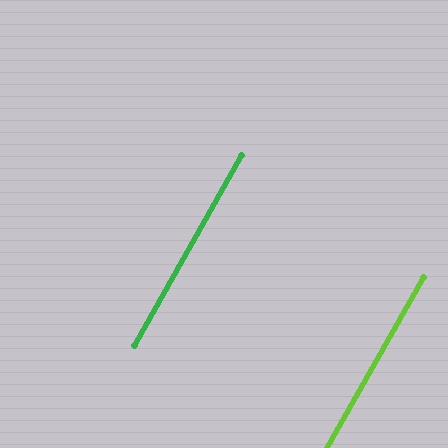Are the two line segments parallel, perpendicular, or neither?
Parallel — their directions differ by only 0.1°.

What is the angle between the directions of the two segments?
Approximately 0 degrees.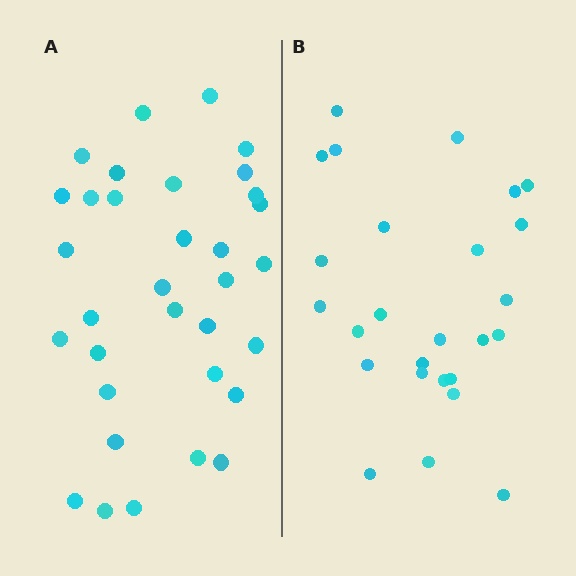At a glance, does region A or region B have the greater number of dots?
Region A (the left region) has more dots.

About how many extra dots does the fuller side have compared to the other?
Region A has roughly 8 or so more dots than region B.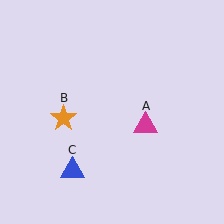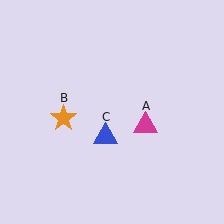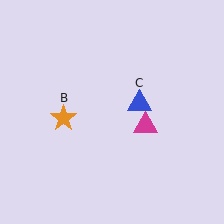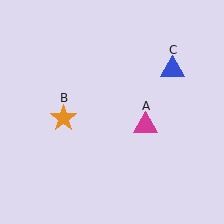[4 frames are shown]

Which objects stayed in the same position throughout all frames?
Magenta triangle (object A) and orange star (object B) remained stationary.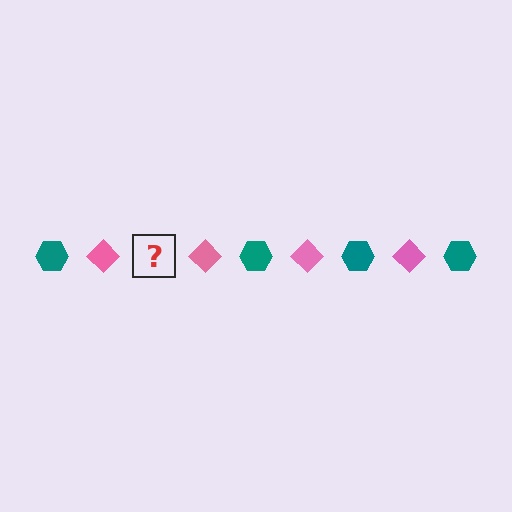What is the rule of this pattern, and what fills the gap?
The rule is that the pattern alternates between teal hexagon and pink diamond. The gap should be filled with a teal hexagon.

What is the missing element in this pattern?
The missing element is a teal hexagon.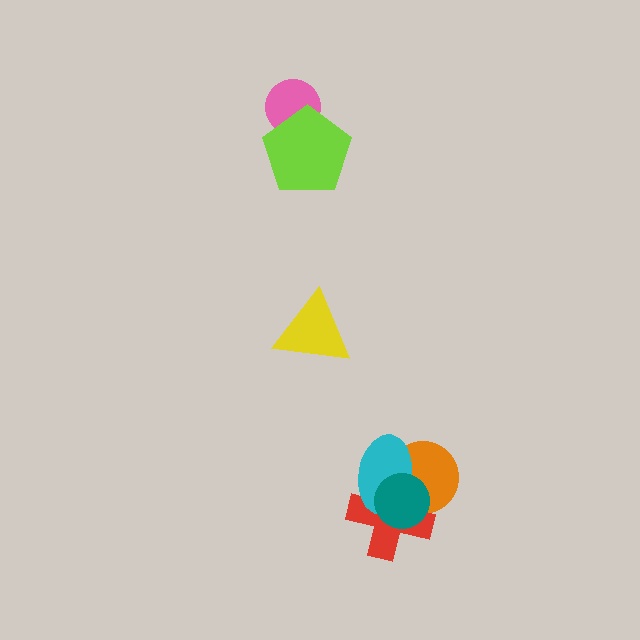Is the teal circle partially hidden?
No, no other shape covers it.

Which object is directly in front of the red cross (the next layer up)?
The cyan ellipse is directly in front of the red cross.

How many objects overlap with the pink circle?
1 object overlaps with the pink circle.